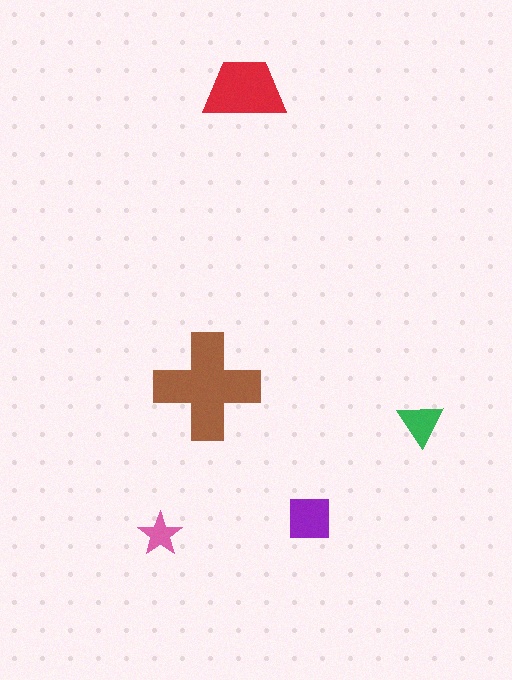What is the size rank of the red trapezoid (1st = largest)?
2nd.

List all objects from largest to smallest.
The brown cross, the red trapezoid, the purple square, the green triangle, the pink star.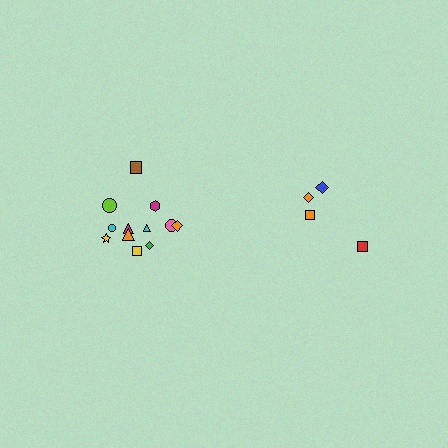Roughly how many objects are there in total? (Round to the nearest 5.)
Roughly 15 objects in total.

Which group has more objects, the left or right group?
The left group.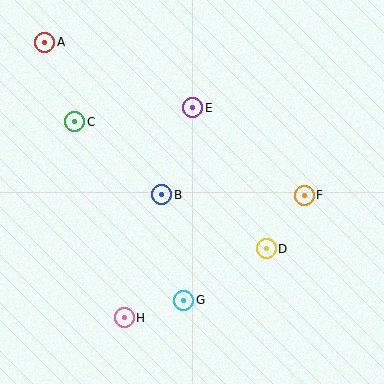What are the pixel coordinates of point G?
Point G is at (184, 300).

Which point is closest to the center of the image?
Point B at (162, 195) is closest to the center.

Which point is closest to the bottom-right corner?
Point D is closest to the bottom-right corner.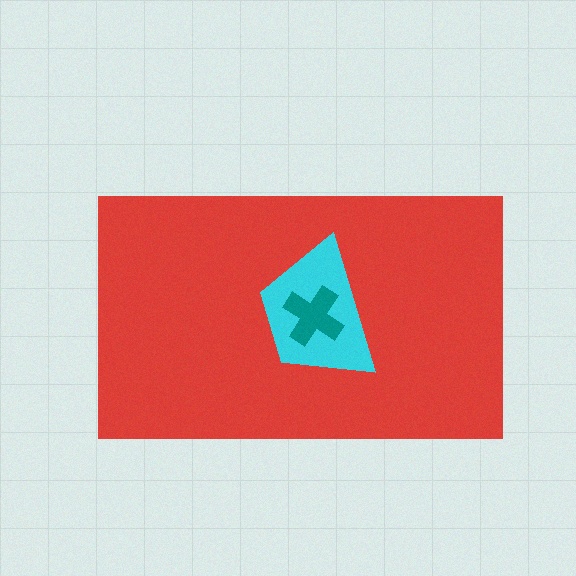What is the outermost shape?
The red rectangle.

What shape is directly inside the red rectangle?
The cyan trapezoid.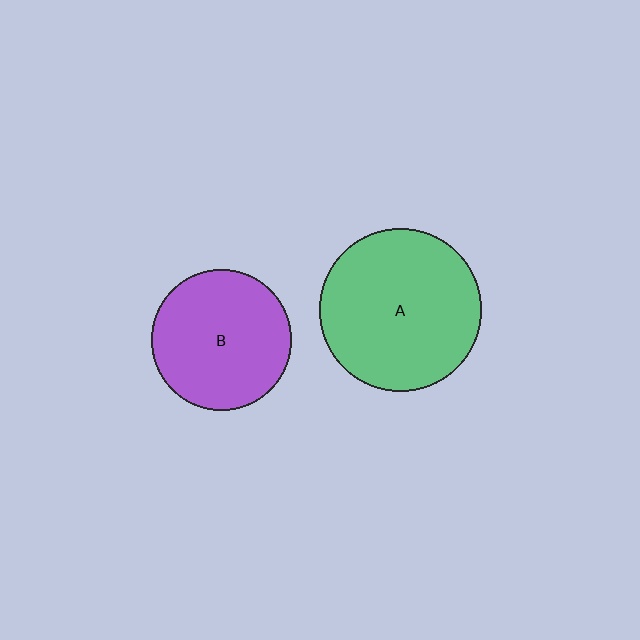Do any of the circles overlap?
No, none of the circles overlap.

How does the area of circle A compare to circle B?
Approximately 1.3 times.